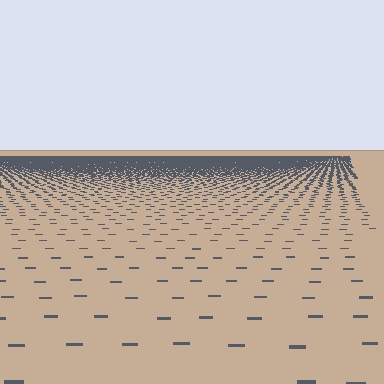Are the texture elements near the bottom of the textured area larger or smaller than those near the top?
Larger. Near the bottom, elements are closer to the viewer and appear at a bigger on-screen size.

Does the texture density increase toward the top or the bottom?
Density increases toward the top.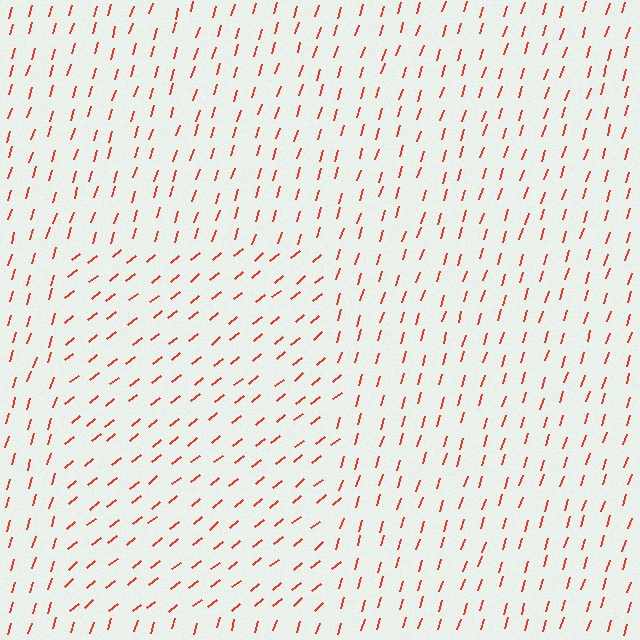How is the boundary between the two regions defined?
The boundary is defined purely by a change in line orientation (approximately 34 degrees difference). All lines are the same color and thickness.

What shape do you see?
I see a rectangle.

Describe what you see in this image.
The image is filled with small red line segments. A rectangle region in the image has lines oriented differently from the surrounding lines, creating a visible texture boundary.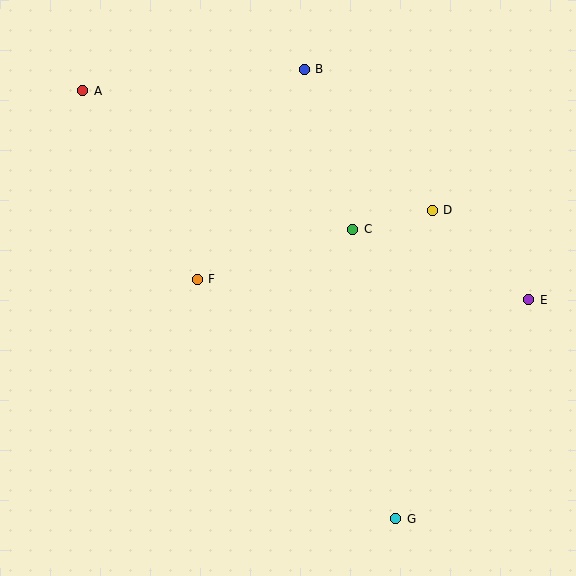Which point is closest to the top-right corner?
Point D is closest to the top-right corner.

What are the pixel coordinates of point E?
Point E is at (529, 300).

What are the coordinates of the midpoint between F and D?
The midpoint between F and D is at (315, 245).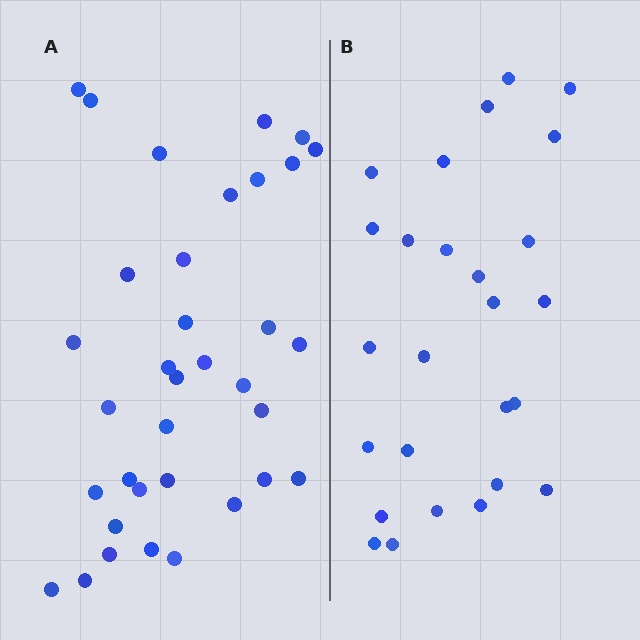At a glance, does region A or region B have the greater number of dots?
Region A (the left region) has more dots.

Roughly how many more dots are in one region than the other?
Region A has roughly 8 or so more dots than region B.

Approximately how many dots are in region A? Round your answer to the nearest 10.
About 40 dots. (The exact count is 35, which rounds to 40.)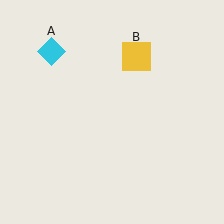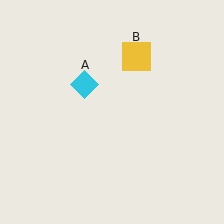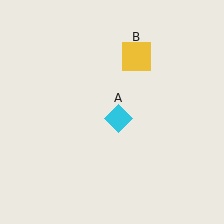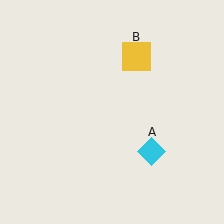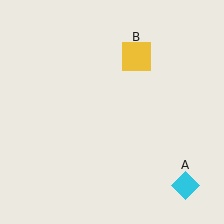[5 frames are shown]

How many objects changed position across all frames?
1 object changed position: cyan diamond (object A).